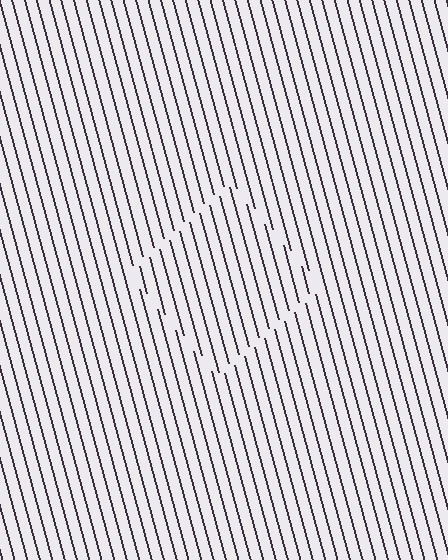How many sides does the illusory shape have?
4 sides — the line-ends trace a square.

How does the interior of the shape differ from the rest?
The interior of the shape contains the same grating, shifted by half a period — the contour is defined by the phase discontinuity where line-ends from the inner and outer gratings abut.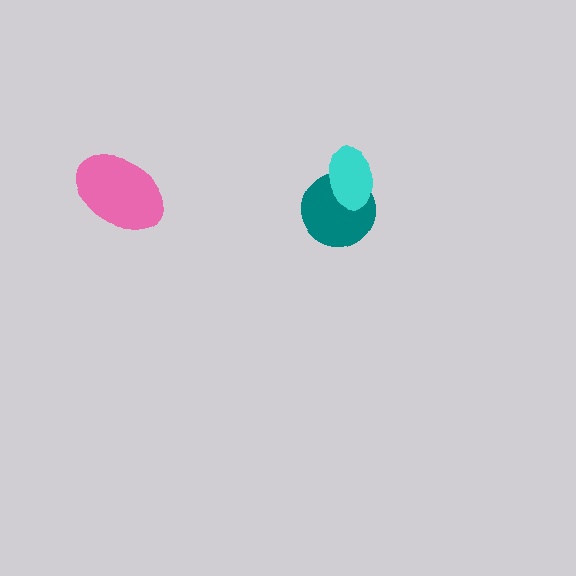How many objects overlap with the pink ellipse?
0 objects overlap with the pink ellipse.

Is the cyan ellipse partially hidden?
No, no other shape covers it.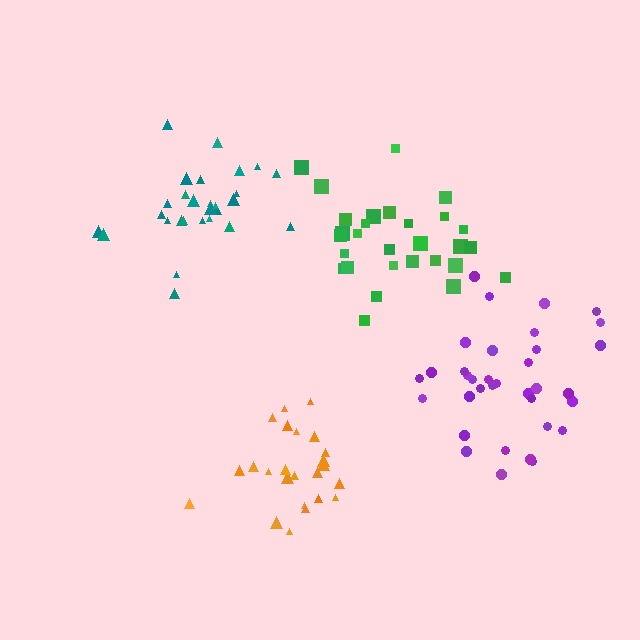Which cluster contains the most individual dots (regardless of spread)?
Purple (35).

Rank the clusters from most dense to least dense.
teal, purple, green, orange.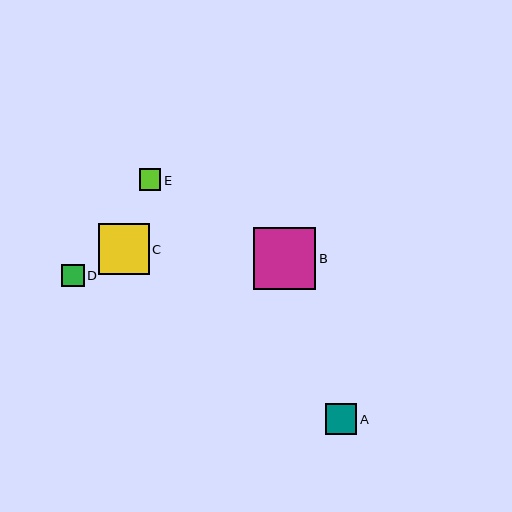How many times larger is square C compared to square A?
Square C is approximately 1.6 times the size of square A.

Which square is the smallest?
Square E is the smallest with a size of approximately 21 pixels.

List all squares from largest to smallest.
From largest to smallest: B, C, A, D, E.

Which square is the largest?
Square B is the largest with a size of approximately 62 pixels.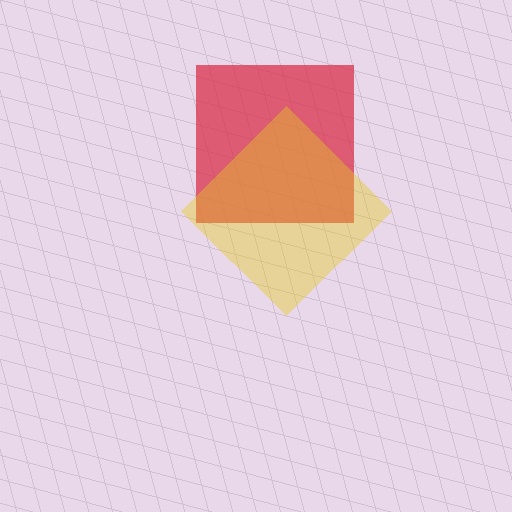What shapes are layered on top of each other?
The layered shapes are: a red square, a yellow diamond.